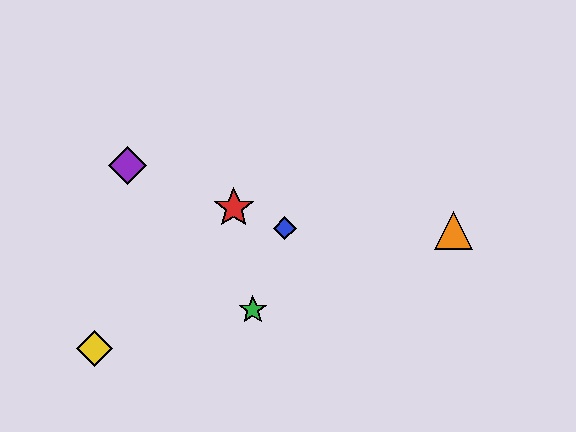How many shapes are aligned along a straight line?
3 shapes (the red star, the blue diamond, the purple diamond) are aligned along a straight line.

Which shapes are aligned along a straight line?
The red star, the blue diamond, the purple diamond are aligned along a straight line.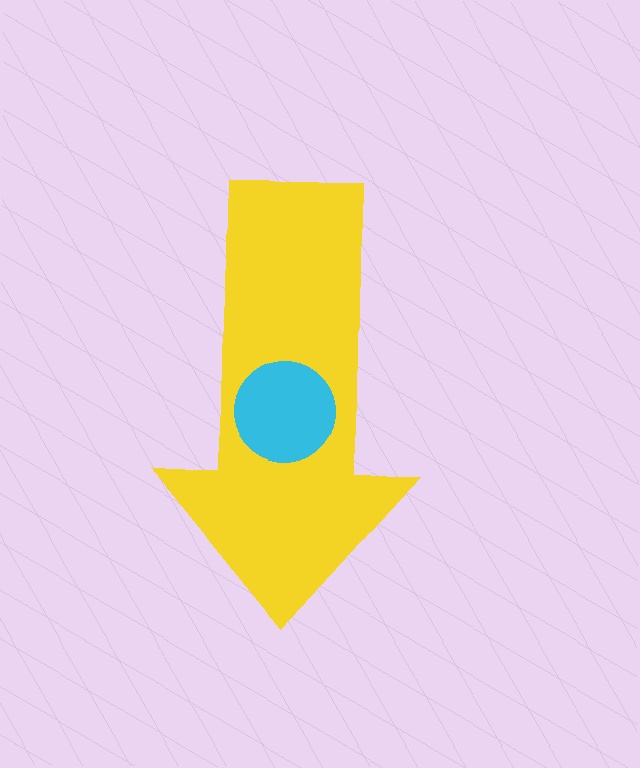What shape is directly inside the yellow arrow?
The cyan circle.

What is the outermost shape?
The yellow arrow.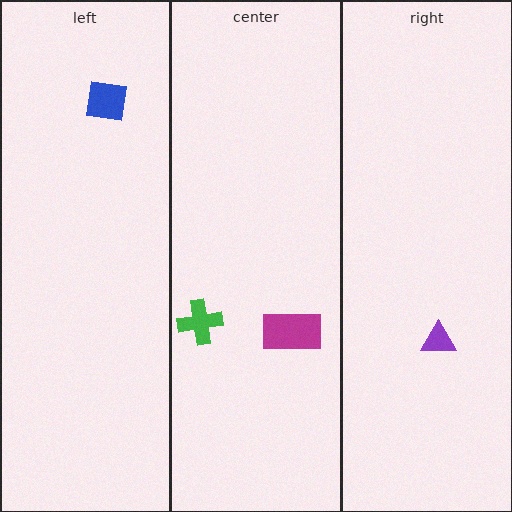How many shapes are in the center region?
2.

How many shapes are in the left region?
1.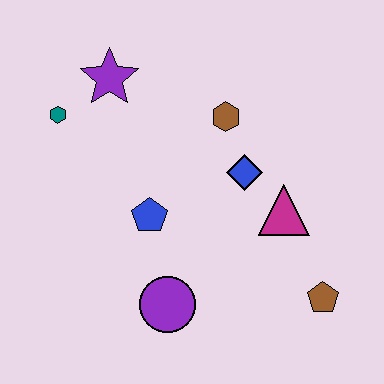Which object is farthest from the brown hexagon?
The brown pentagon is farthest from the brown hexagon.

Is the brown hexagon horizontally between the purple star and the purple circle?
No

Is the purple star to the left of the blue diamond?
Yes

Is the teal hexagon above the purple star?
No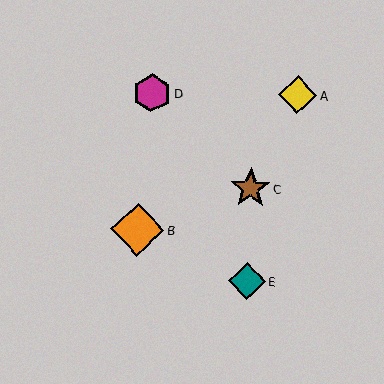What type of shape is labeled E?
Shape E is a teal diamond.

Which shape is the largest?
The orange diamond (labeled B) is the largest.